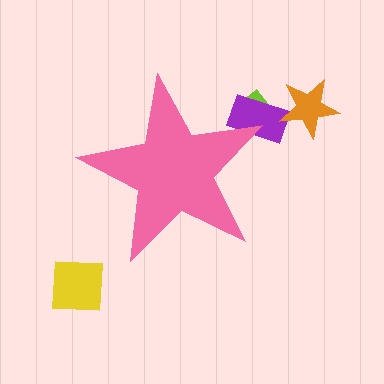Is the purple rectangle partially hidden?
Yes, the purple rectangle is partially hidden behind the pink star.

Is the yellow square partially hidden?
No, the yellow square is fully visible.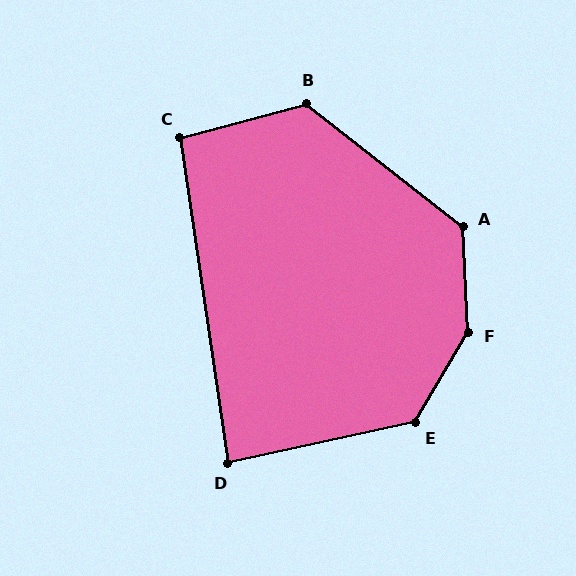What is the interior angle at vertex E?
Approximately 132 degrees (obtuse).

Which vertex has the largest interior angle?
F, at approximately 147 degrees.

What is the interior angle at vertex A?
Approximately 131 degrees (obtuse).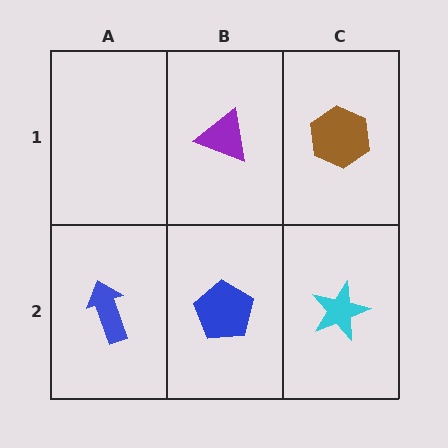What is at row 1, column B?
A purple triangle.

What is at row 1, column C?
A brown hexagon.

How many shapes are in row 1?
2 shapes.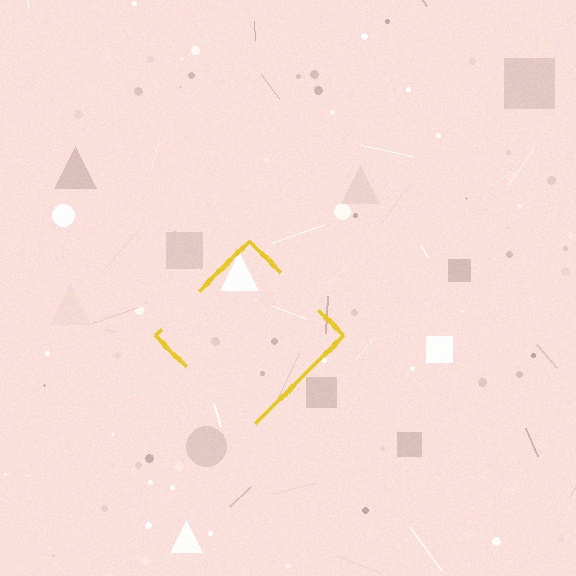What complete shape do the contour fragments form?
The contour fragments form a diamond.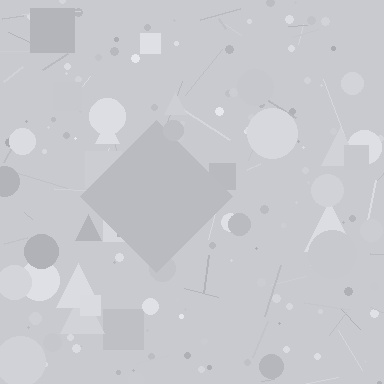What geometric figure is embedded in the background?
A diamond is embedded in the background.